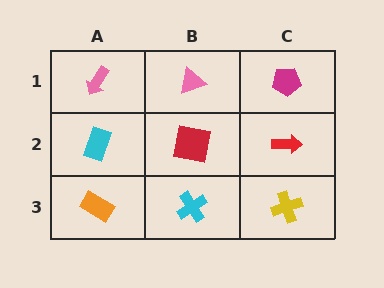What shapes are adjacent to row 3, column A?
A cyan rectangle (row 2, column A), a cyan cross (row 3, column B).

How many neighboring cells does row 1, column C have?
2.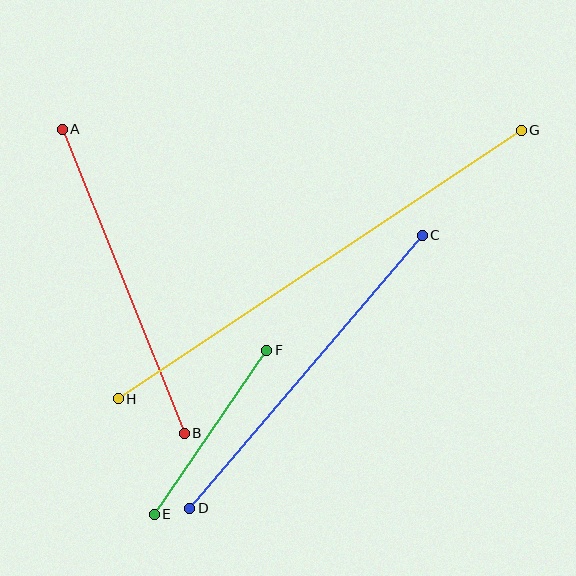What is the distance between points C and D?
The distance is approximately 359 pixels.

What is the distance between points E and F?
The distance is approximately 199 pixels.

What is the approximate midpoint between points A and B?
The midpoint is at approximately (123, 281) pixels.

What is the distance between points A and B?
The distance is approximately 328 pixels.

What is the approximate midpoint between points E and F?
The midpoint is at approximately (210, 432) pixels.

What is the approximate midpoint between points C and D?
The midpoint is at approximately (306, 372) pixels.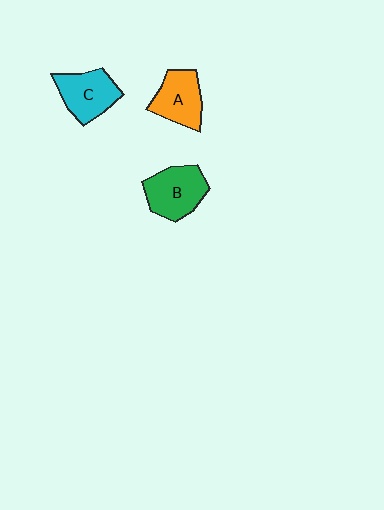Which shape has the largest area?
Shape B (green).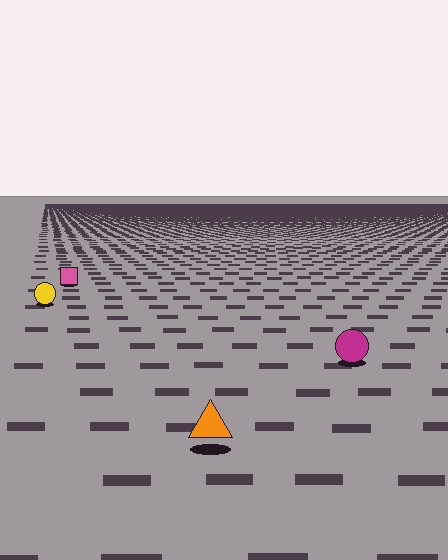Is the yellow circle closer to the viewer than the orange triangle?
No. The orange triangle is closer — you can tell from the texture gradient: the ground texture is coarser near it.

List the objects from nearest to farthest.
From nearest to farthest: the orange triangle, the magenta circle, the yellow circle, the pink square.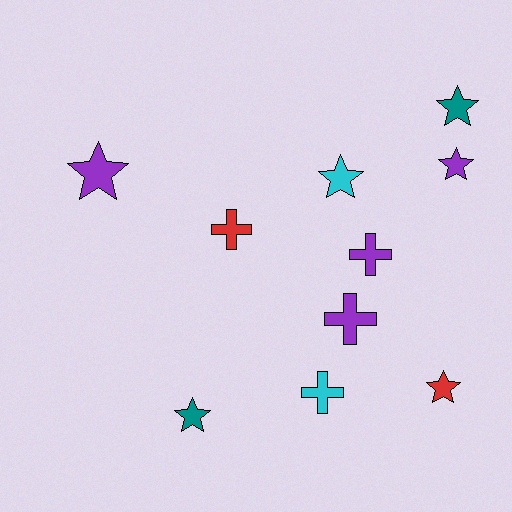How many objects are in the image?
There are 10 objects.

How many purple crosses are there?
There are 2 purple crosses.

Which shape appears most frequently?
Star, with 6 objects.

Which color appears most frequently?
Purple, with 4 objects.